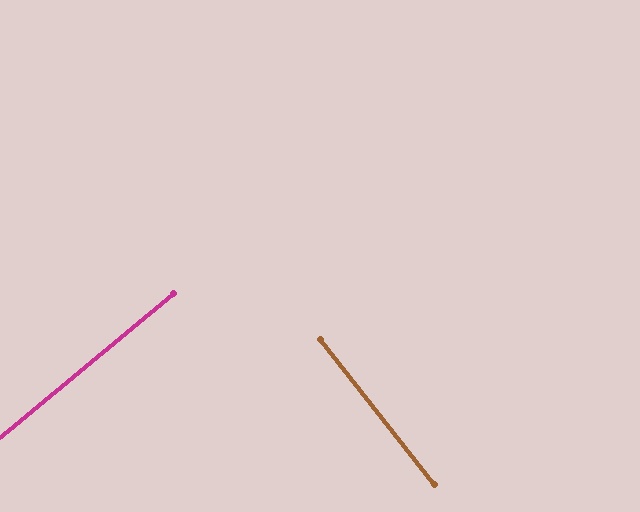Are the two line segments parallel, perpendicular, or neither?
Perpendicular — they meet at approximately 89°.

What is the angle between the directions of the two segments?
Approximately 89 degrees.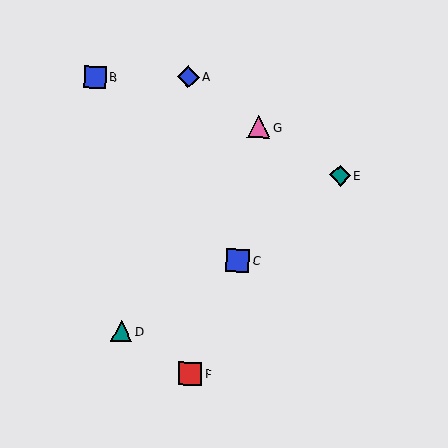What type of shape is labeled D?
Shape D is a teal triangle.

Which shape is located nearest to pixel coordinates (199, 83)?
The blue diamond (labeled A) at (188, 77) is nearest to that location.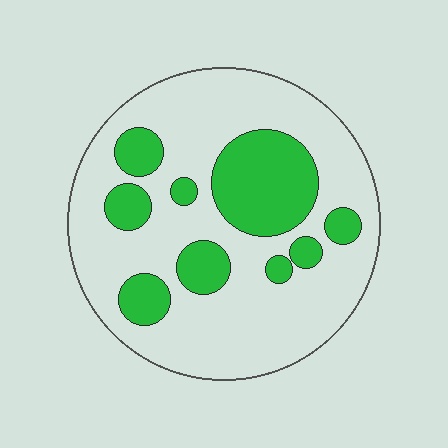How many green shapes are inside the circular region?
9.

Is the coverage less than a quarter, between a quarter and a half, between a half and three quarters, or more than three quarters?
Between a quarter and a half.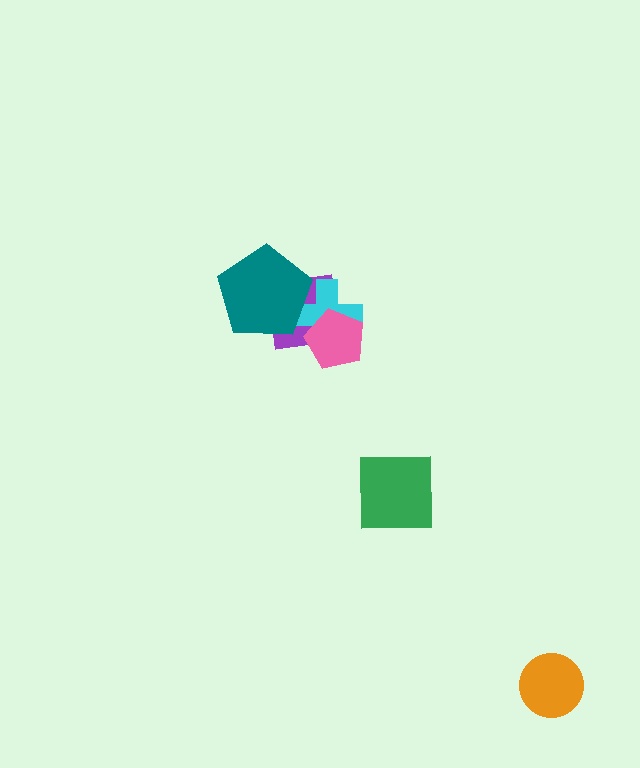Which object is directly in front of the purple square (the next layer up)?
The cyan cross is directly in front of the purple square.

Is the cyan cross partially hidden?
Yes, it is partially covered by another shape.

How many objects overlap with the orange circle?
0 objects overlap with the orange circle.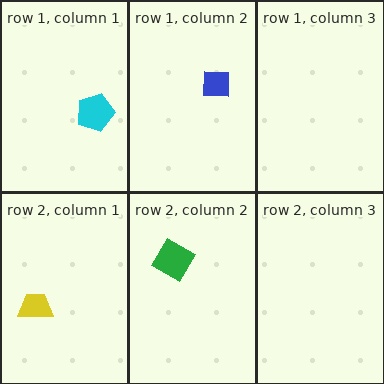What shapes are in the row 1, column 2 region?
The blue square.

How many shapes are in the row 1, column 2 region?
1.